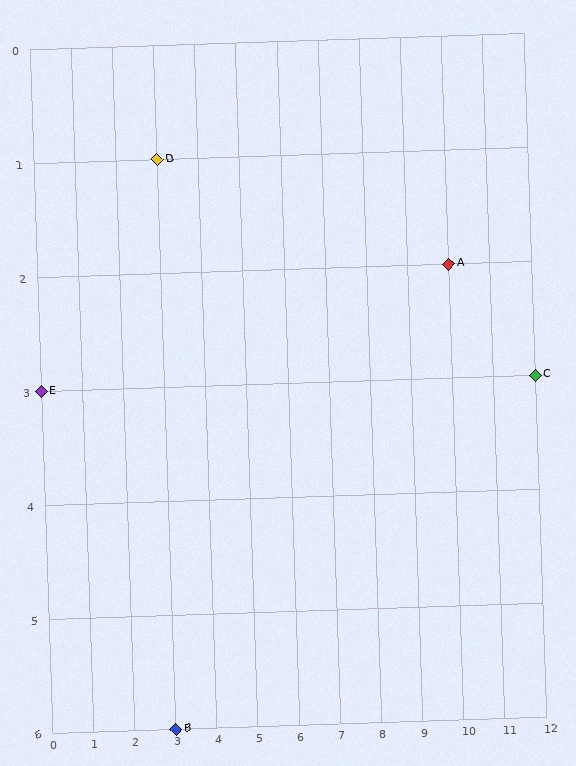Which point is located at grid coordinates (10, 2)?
Point A is at (10, 2).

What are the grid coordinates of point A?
Point A is at grid coordinates (10, 2).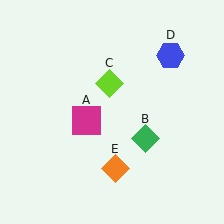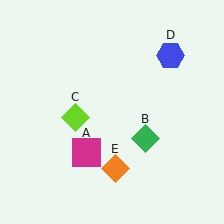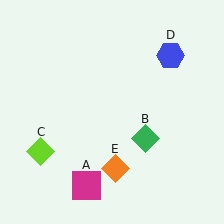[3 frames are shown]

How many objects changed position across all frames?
2 objects changed position: magenta square (object A), lime diamond (object C).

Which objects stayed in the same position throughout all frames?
Green diamond (object B) and blue hexagon (object D) and orange diamond (object E) remained stationary.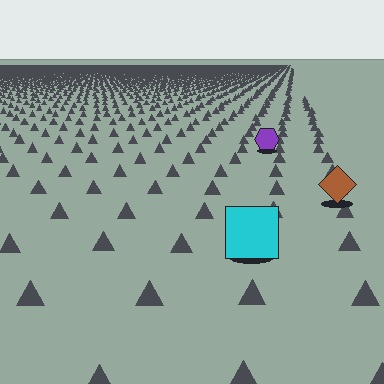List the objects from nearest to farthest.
From nearest to farthest: the cyan square, the brown diamond, the purple hexagon.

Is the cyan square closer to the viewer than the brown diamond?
Yes. The cyan square is closer — you can tell from the texture gradient: the ground texture is coarser near it.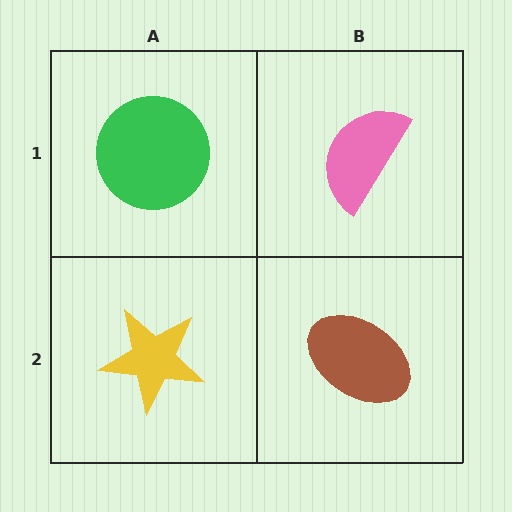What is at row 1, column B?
A pink semicircle.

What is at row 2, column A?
A yellow star.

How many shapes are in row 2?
2 shapes.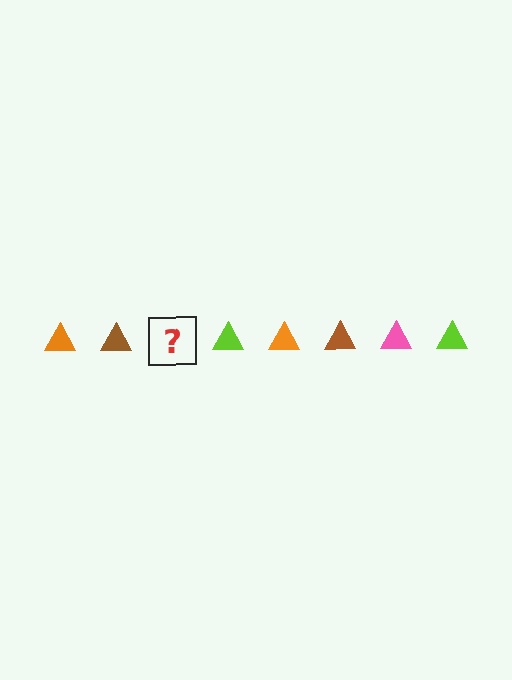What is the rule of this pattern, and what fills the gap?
The rule is that the pattern cycles through orange, brown, pink, lime triangles. The gap should be filled with a pink triangle.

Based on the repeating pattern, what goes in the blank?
The blank should be a pink triangle.